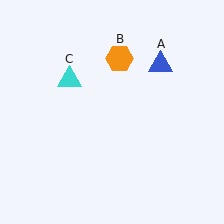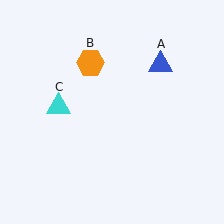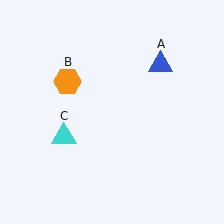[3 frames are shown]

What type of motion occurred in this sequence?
The orange hexagon (object B), cyan triangle (object C) rotated counterclockwise around the center of the scene.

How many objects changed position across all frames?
2 objects changed position: orange hexagon (object B), cyan triangle (object C).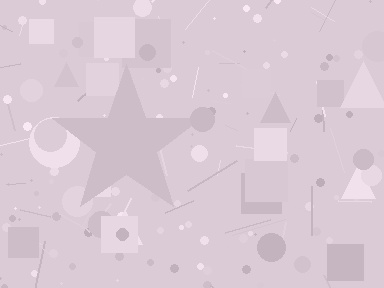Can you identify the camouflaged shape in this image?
The camouflaged shape is a star.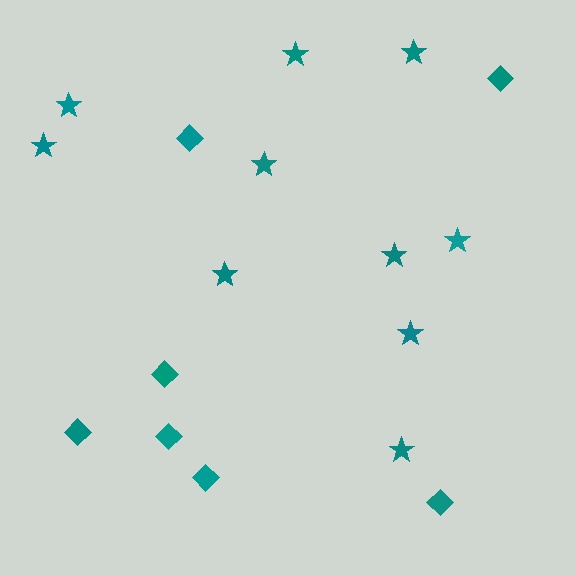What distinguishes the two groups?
There are 2 groups: one group of diamonds (7) and one group of stars (10).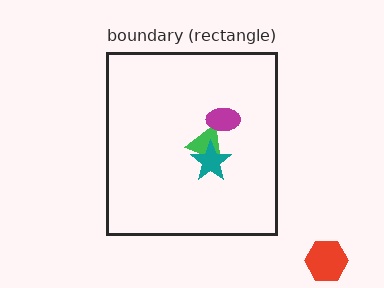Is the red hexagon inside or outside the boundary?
Outside.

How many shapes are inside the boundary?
3 inside, 1 outside.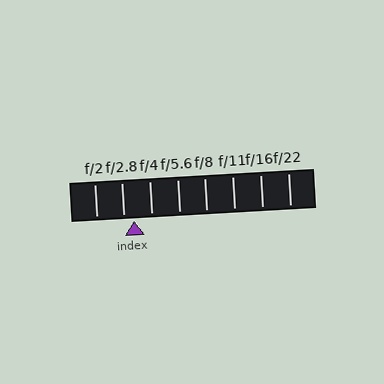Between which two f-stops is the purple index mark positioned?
The index mark is between f/2.8 and f/4.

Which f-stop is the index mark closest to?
The index mark is closest to f/2.8.